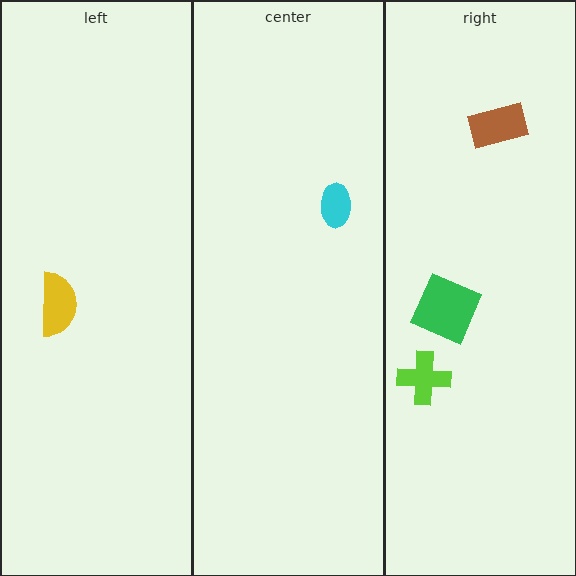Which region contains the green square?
The right region.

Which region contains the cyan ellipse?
The center region.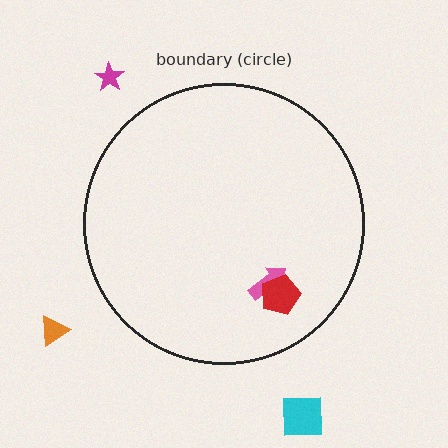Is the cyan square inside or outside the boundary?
Outside.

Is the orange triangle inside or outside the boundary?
Outside.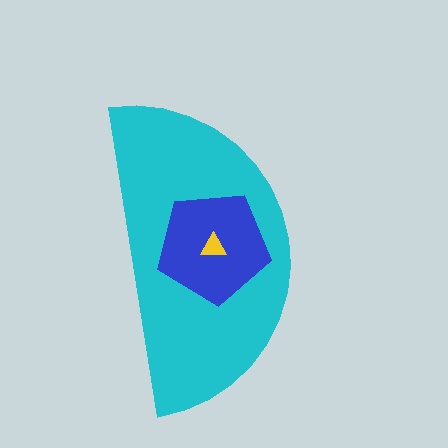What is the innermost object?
The yellow triangle.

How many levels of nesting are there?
3.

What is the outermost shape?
The cyan semicircle.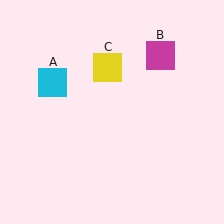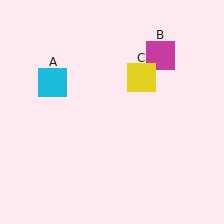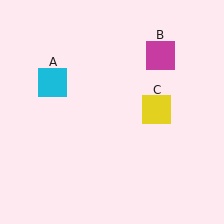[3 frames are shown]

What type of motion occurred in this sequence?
The yellow square (object C) rotated clockwise around the center of the scene.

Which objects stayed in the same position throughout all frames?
Cyan square (object A) and magenta square (object B) remained stationary.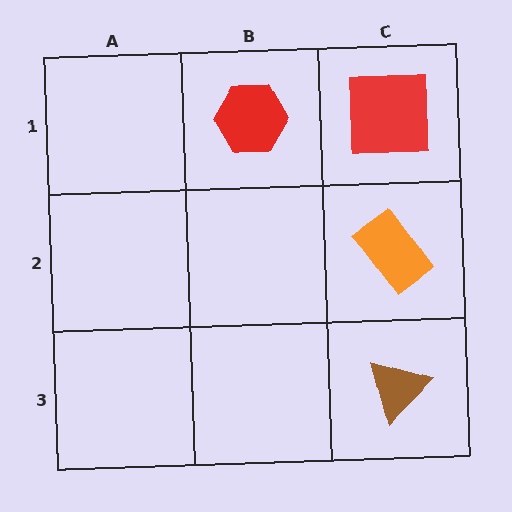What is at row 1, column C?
A red square.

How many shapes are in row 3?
1 shape.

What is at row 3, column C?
A brown triangle.